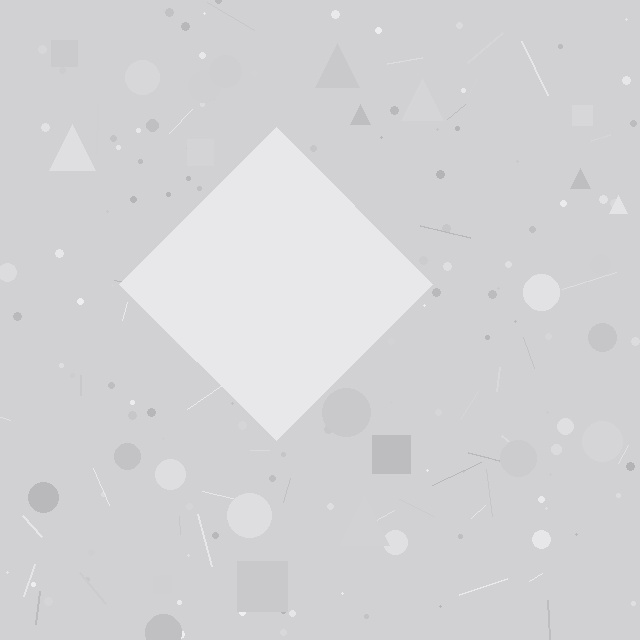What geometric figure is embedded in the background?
A diamond is embedded in the background.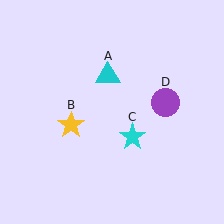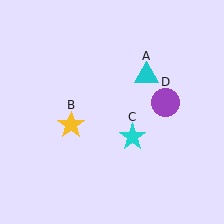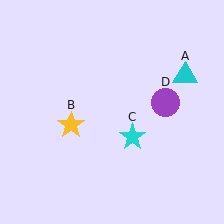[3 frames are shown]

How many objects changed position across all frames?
1 object changed position: cyan triangle (object A).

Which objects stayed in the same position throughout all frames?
Yellow star (object B) and cyan star (object C) and purple circle (object D) remained stationary.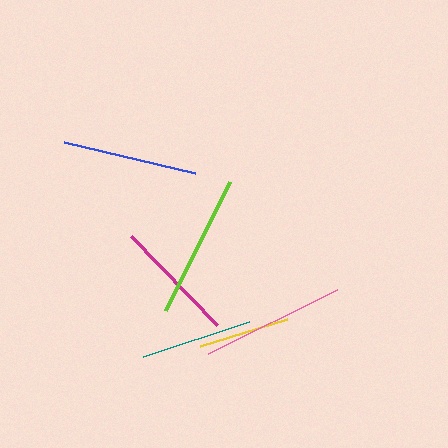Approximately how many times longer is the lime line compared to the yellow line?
The lime line is approximately 1.6 times the length of the yellow line.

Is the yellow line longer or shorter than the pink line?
The pink line is longer than the yellow line.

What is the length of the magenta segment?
The magenta segment is approximately 124 pixels long.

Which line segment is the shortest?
The yellow line is the shortest at approximately 91 pixels.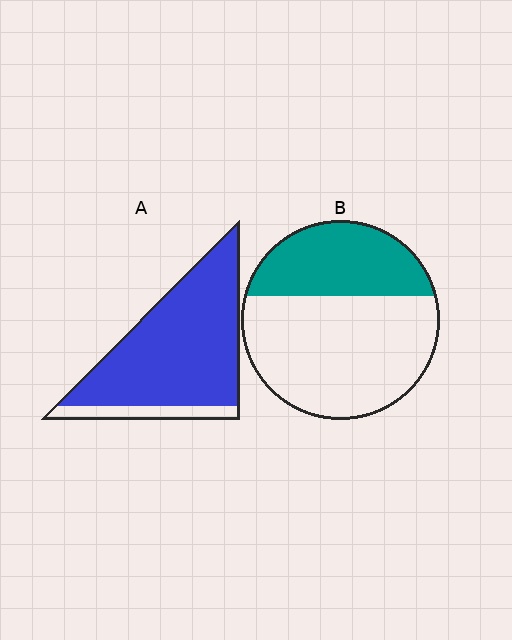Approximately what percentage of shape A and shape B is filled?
A is approximately 85% and B is approximately 35%.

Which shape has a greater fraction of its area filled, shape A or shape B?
Shape A.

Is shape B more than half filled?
No.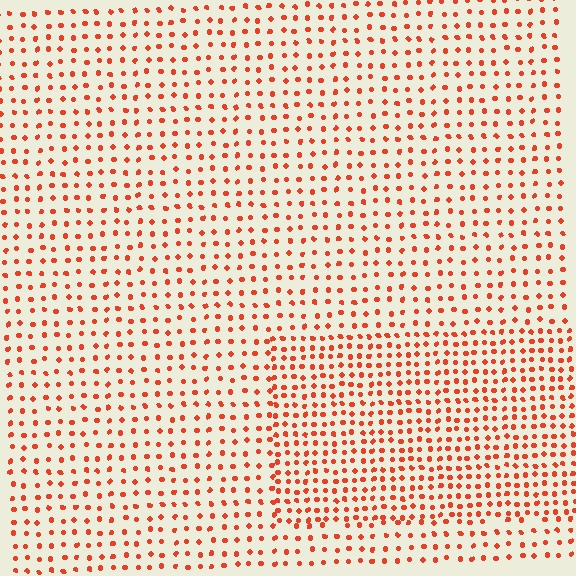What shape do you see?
I see a rectangle.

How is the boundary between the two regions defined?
The boundary is defined by a change in element density (approximately 1.7x ratio). All elements are the same color, size, and shape.